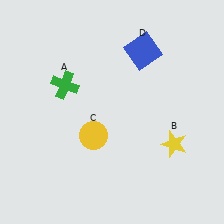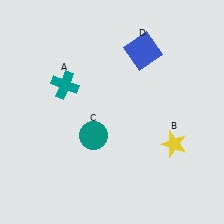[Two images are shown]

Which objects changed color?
A changed from green to teal. C changed from yellow to teal.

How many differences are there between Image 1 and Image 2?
There are 2 differences between the two images.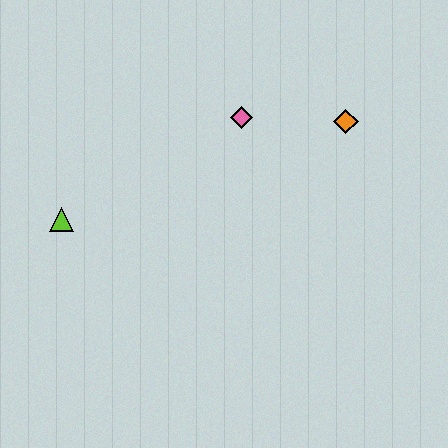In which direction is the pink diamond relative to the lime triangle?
The pink diamond is to the right of the lime triangle.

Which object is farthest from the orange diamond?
The lime triangle is farthest from the orange diamond.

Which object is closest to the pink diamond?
The orange diamond is closest to the pink diamond.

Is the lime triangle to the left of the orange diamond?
Yes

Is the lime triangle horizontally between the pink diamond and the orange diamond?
No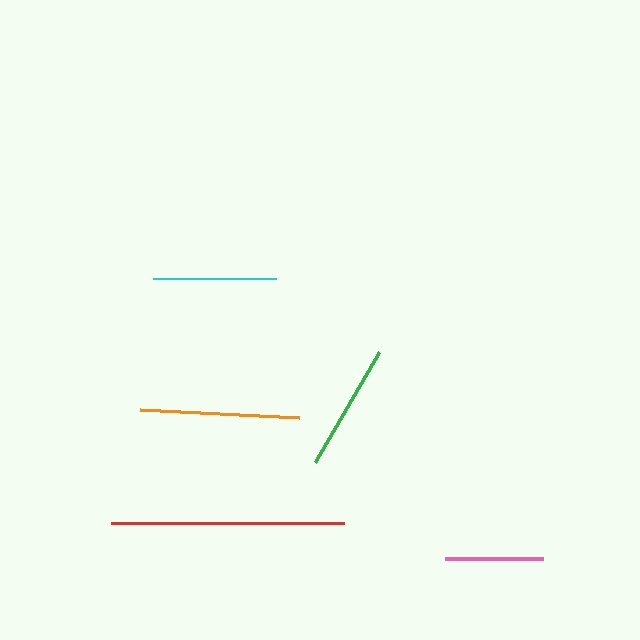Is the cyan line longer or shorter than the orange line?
The orange line is longer than the cyan line.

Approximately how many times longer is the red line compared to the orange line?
The red line is approximately 1.5 times the length of the orange line.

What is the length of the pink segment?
The pink segment is approximately 98 pixels long.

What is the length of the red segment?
The red segment is approximately 234 pixels long.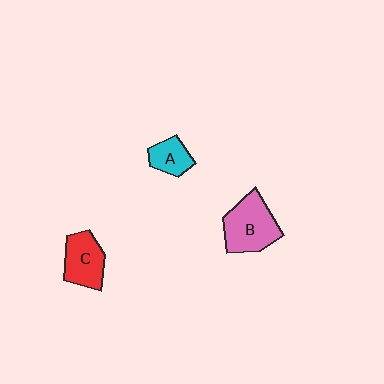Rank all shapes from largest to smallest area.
From largest to smallest: B (pink), C (red), A (cyan).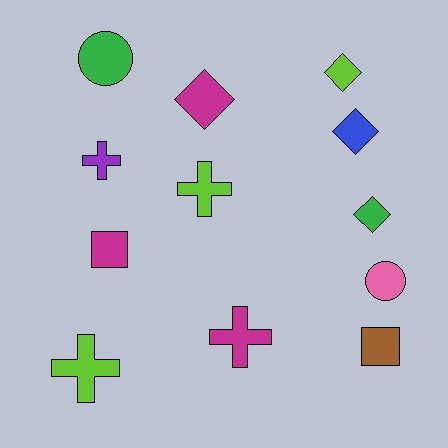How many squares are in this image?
There are 2 squares.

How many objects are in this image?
There are 12 objects.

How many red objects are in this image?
There are no red objects.